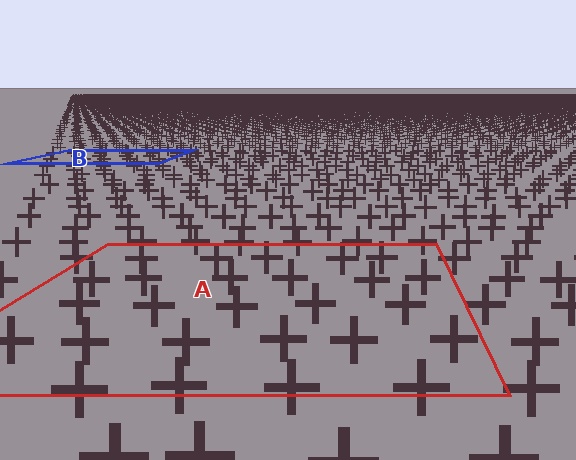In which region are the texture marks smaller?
The texture marks are smaller in region B, because it is farther away.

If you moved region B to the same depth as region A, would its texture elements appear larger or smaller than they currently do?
They would appear larger. At a closer depth, the same texture elements are projected at a bigger on-screen size.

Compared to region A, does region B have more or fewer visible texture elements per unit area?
Region B has more texture elements per unit area — they are packed more densely because it is farther away.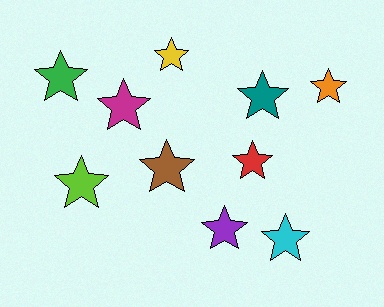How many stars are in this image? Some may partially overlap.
There are 10 stars.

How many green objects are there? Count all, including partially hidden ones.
There is 1 green object.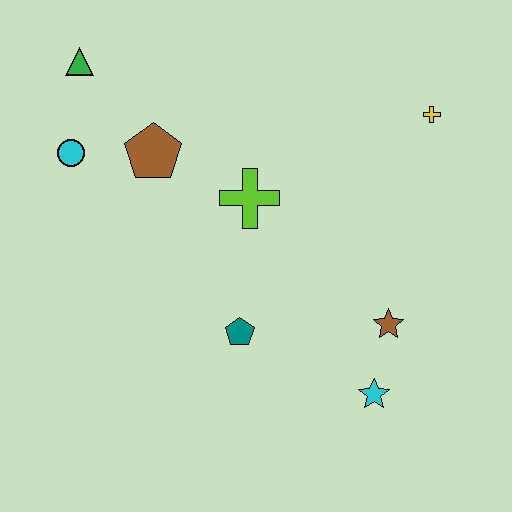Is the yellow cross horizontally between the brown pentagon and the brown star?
No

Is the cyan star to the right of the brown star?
No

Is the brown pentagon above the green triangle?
No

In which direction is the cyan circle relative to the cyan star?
The cyan circle is to the left of the cyan star.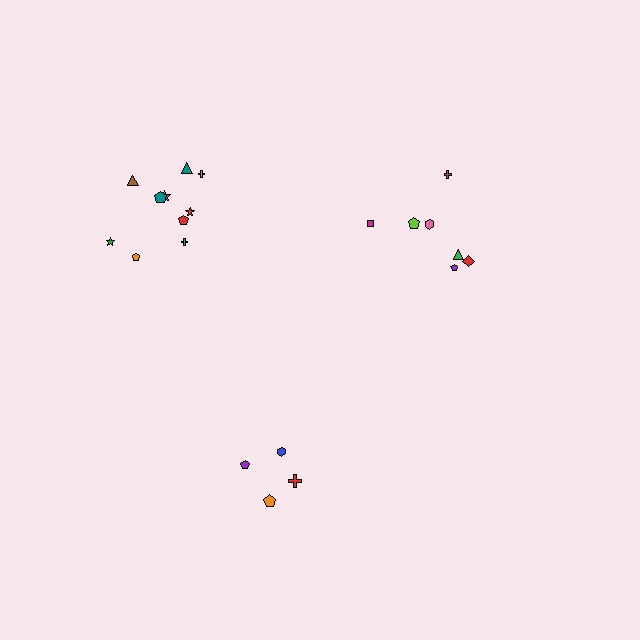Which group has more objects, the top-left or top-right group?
The top-left group.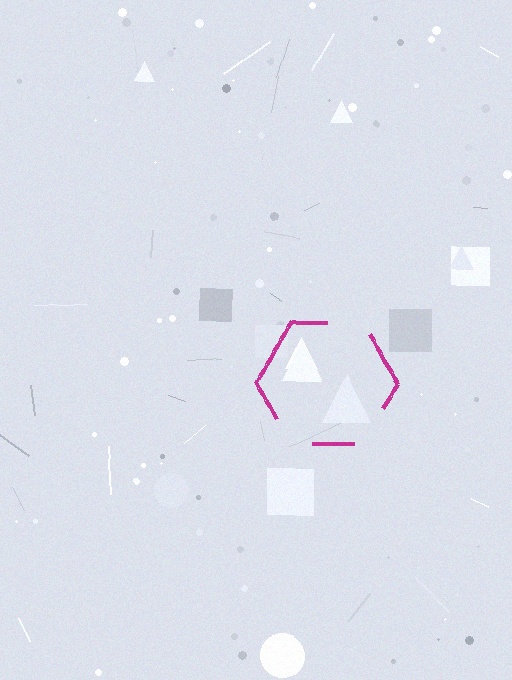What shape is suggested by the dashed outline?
The dashed outline suggests a hexagon.